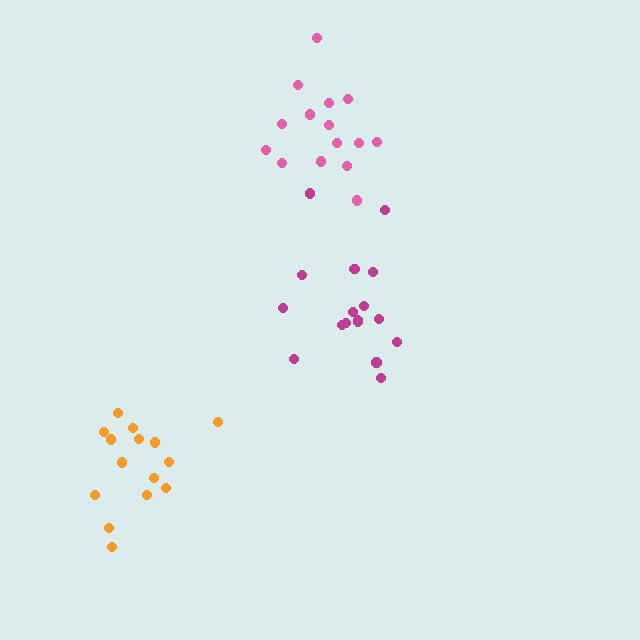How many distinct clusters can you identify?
There are 3 distinct clusters.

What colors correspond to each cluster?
The clusters are colored: orange, magenta, pink.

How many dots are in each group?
Group 1: 15 dots, Group 2: 17 dots, Group 3: 15 dots (47 total).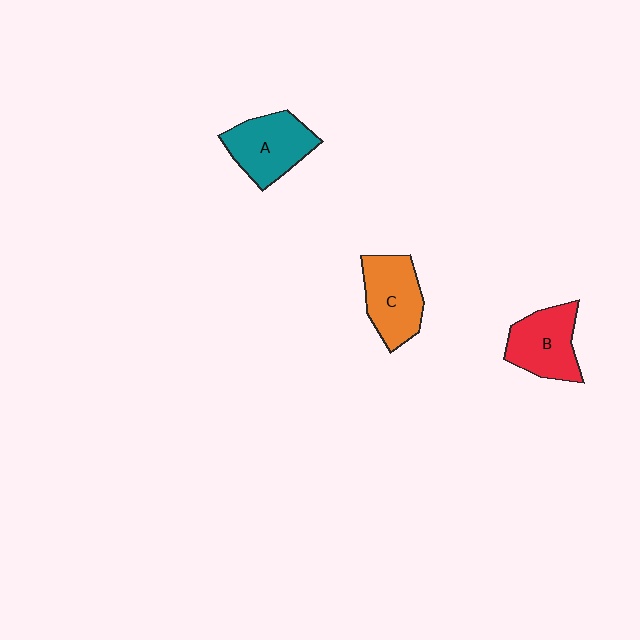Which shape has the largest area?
Shape A (teal).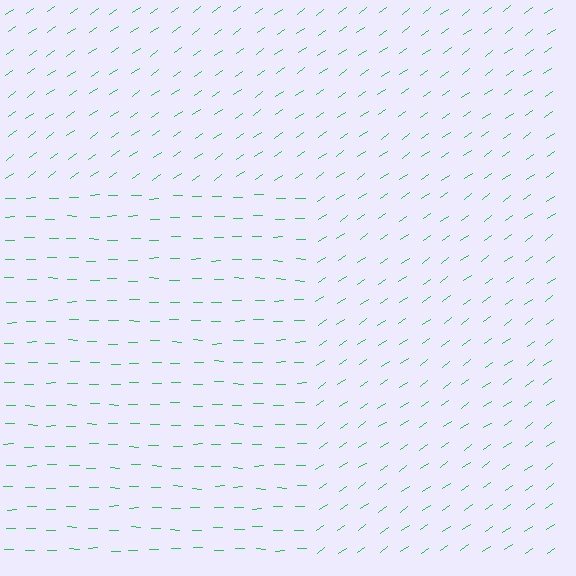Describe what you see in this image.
The image is filled with small green line segments. A rectangle region in the image has lines oriented differently from the surrounding lines, creating a visible texture boundary.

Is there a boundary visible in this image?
Yes, there is a texture boundary formed by a change in line orientation.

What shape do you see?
I see a rectangle.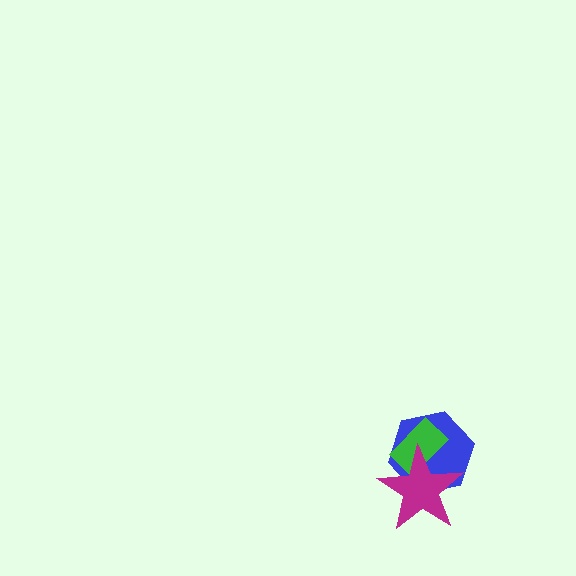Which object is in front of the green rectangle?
The magenta star is in front of the green rectangle.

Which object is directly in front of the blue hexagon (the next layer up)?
The green rectangle is directly in front of the blue hexagon.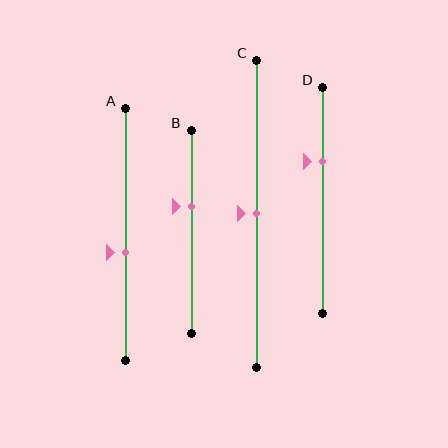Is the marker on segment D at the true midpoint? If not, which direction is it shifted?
No, the marker on segment D is shifted upward by about 17% of the segment length.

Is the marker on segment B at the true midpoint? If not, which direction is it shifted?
No, the marker on segment B is shifted upward by about 13% of the segment length.